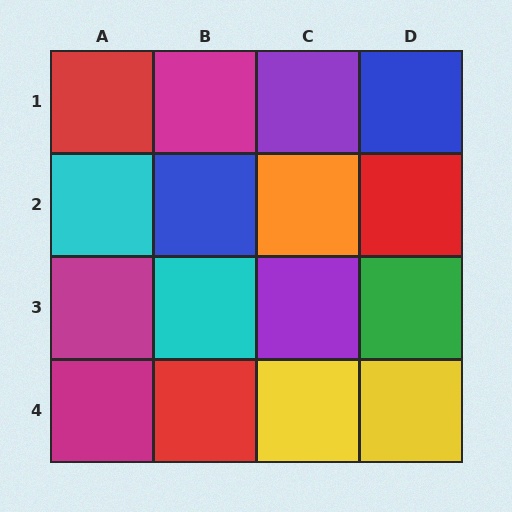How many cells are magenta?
3 cells are magenta.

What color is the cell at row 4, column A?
Magenta.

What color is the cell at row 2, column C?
Orange.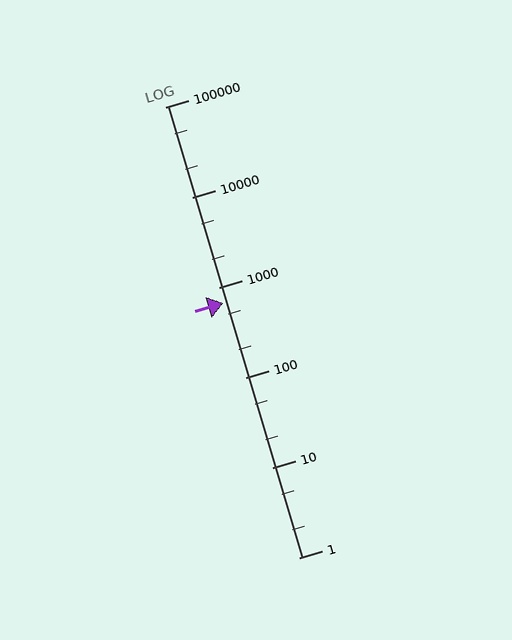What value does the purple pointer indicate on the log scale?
The pointer indicates approximately 670.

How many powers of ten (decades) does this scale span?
The scale spans 5 decades, from 1 to 100000.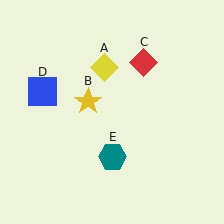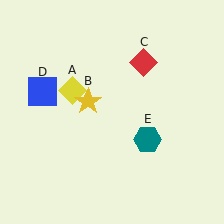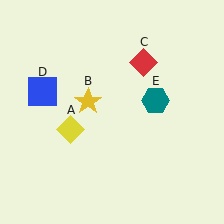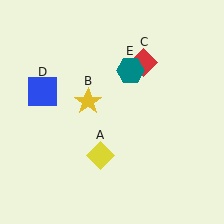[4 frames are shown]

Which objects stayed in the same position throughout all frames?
Yellow star (object B) and red diamond (object C) and blue square (object D) remained stationary.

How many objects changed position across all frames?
2 objects changed position: yellow diamond (object A), teal hexagon (object E).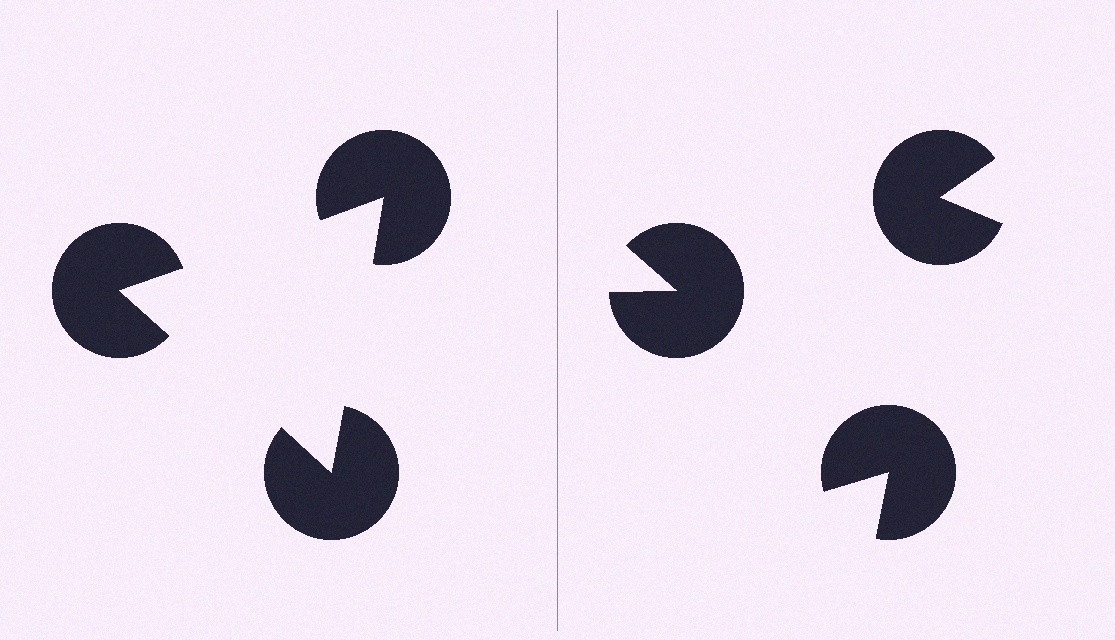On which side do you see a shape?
An illusory triangle appears on the left side. On the right side the wedge cuts are rotated, so no coherent shape forms.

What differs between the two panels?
The pac-man discs are positioned identically on both sides; only the wedge orientations differ. On the left they align to a triangle; on the right they are misaligned.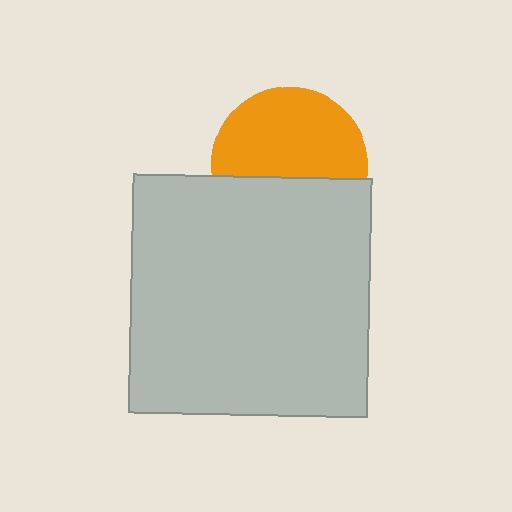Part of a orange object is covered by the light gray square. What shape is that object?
It is a circle.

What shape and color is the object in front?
The object in front is a light gray square.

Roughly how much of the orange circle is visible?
About half of it is visible (roughly 58%).